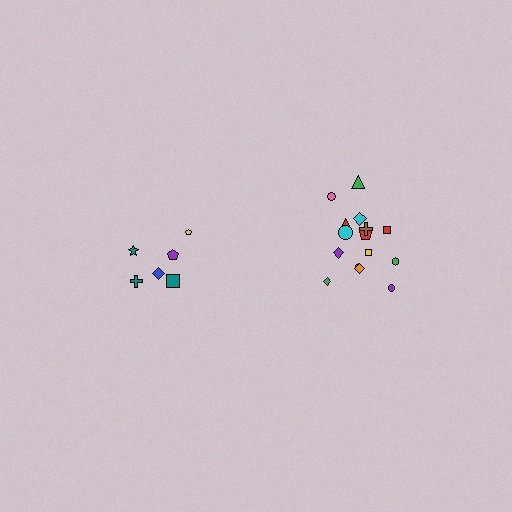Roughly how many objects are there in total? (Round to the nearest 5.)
Roughly 20 objects in total.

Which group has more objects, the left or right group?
The right group.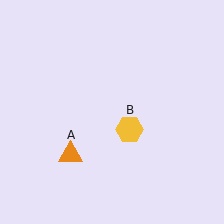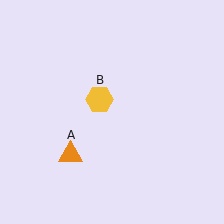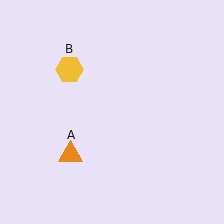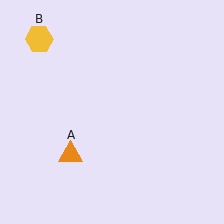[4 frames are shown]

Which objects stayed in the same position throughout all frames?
Orange triangle (object A) remained stationary.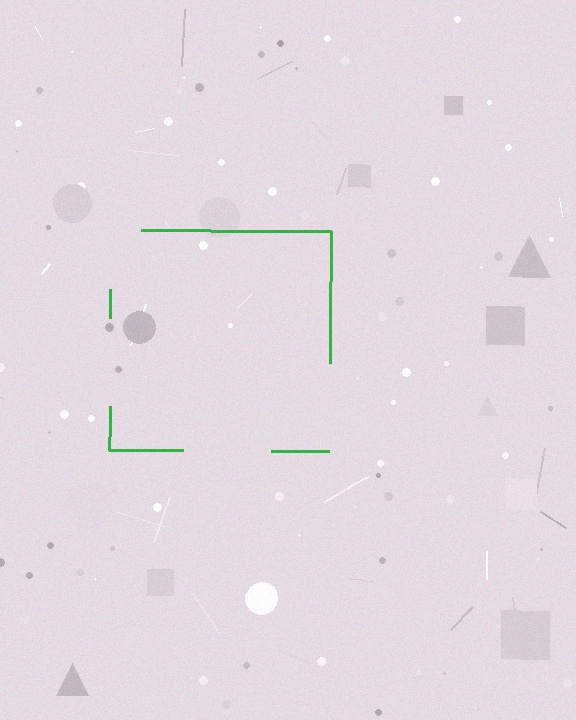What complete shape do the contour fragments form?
The contour fragments form a square.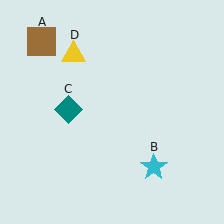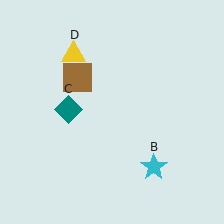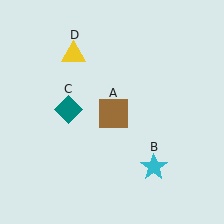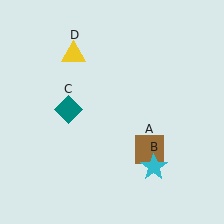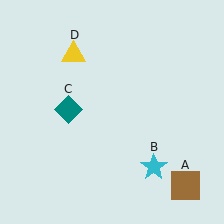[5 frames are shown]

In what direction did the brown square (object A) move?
The brown square (object A) moved down and to the right.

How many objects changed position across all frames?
1 object changed position: brown square (object A).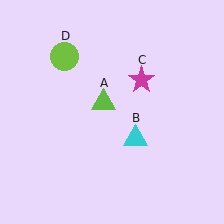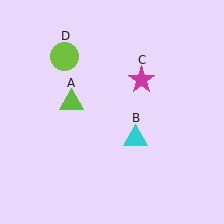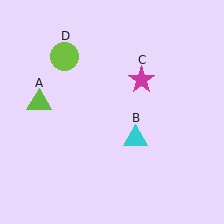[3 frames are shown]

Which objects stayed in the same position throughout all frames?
Cyan triangle (object B) and magenta star (object C) and lime circle (object D) remained stationary.